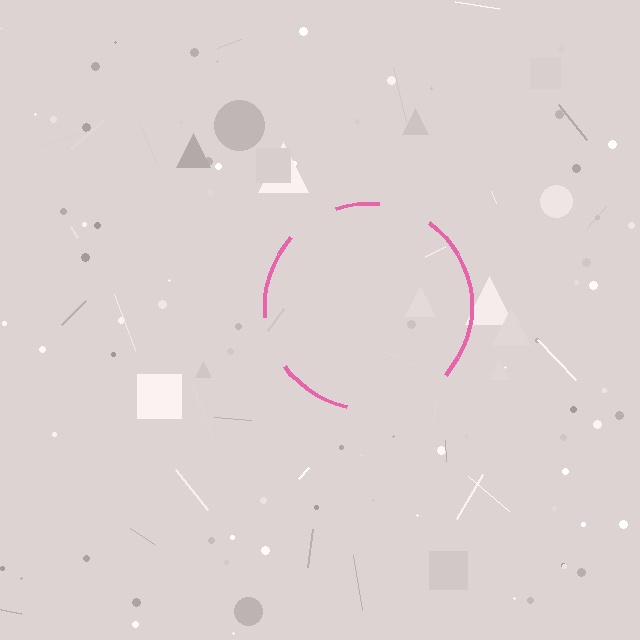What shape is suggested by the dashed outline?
The dashed outline suggests a circle.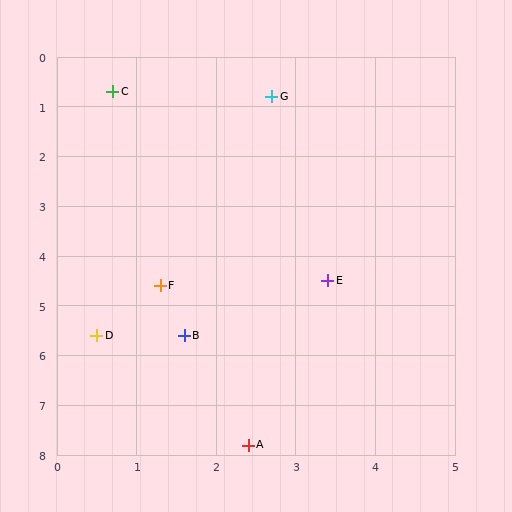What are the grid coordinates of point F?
Point F is at approximately (1.3, 4.6).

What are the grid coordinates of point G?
Point G is at approximately (2.7, 0.8).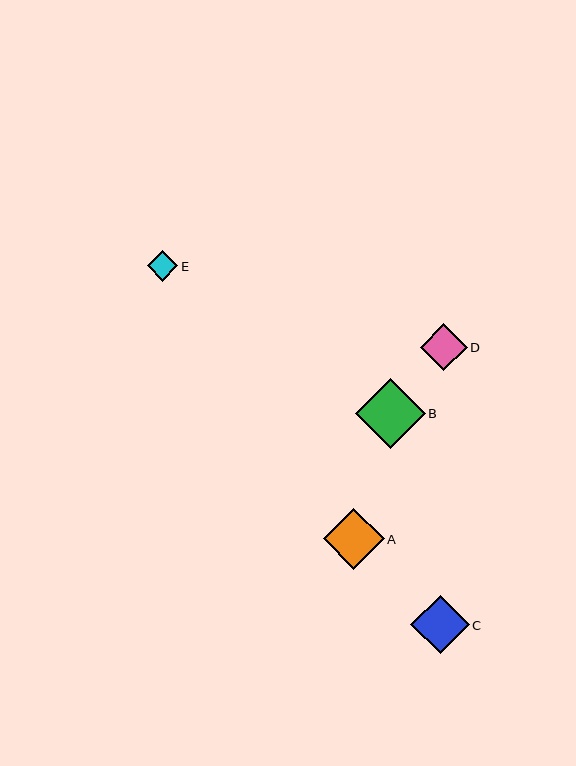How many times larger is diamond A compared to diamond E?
Diamond A is approximately 2.0 times the size of diamond E.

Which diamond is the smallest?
Diamond E is the smallest with a size of approximately 31 pixels.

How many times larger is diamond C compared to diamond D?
Diamond C is approximately 1.2 times the size of diamond D.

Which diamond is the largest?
Diamond B is the largest with a size of approximately 70 pixels.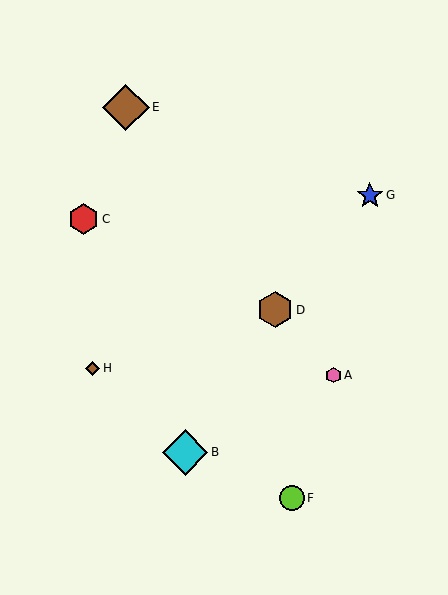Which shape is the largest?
The brown diamond (labeled E) is the largest.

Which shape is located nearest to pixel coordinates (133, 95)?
The brown diamond (labeled E) at (126, 107) is nearest to that location.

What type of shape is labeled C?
Shape C is a red hexagon.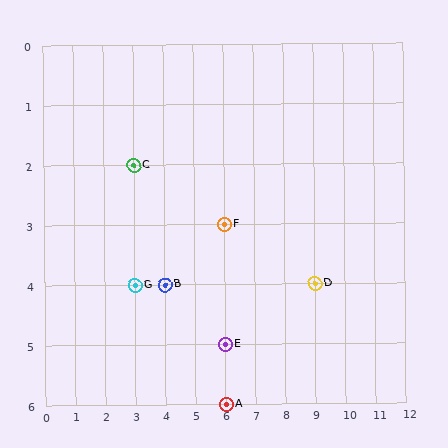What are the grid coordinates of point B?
Point B is at grid coordinates (4, 4).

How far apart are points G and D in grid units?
Points G and D are 6 columns apart.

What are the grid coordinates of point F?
Point F is at grid coordinates (6, 3).